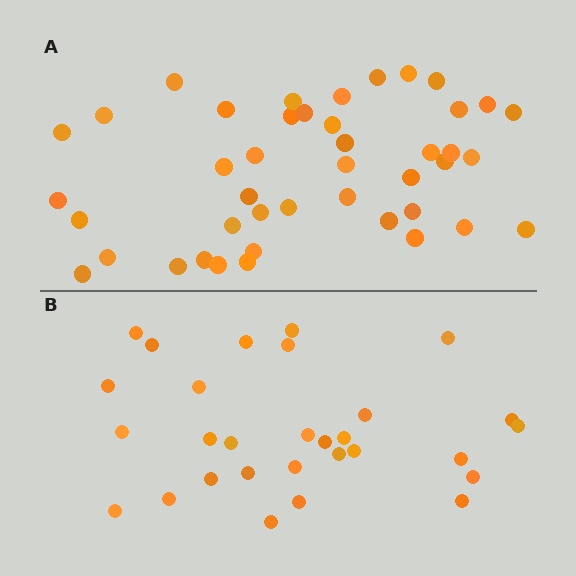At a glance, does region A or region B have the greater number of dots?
Region A (the top region) has more dots.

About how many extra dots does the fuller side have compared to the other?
Region A has approximately 15 more dots than region B.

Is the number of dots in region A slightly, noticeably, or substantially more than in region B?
Region A has substantially more. The ratio is roughly 1.5 to 1.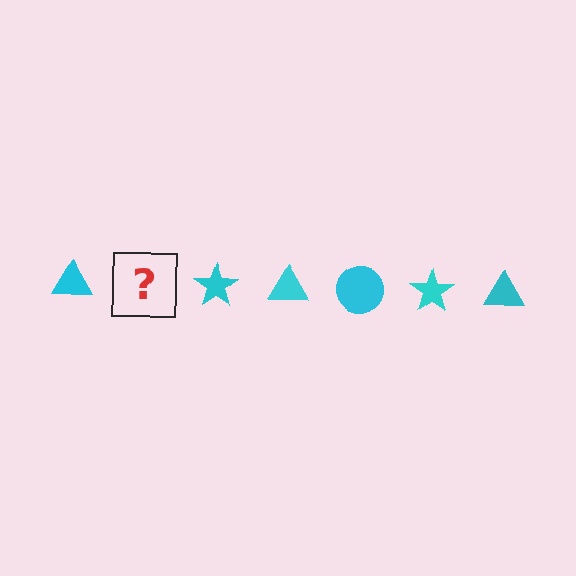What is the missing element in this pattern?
The missing element is a cyan circle.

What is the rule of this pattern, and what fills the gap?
The rule is that the pattern cycles through triangle, circle, star shapes in cyan. The gap should be filled with a cyan circle.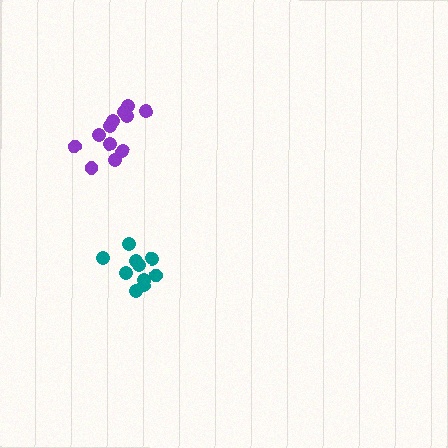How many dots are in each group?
Group 1: 12 dots, Group 2: 10 dots (22 total).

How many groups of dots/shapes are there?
There are 2 groups.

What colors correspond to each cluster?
The clusters are colored: purple, teal.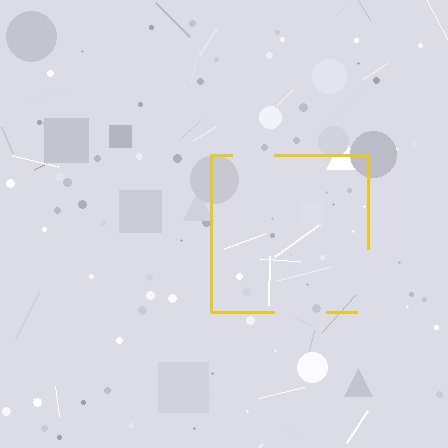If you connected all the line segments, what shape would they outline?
They would outline a square.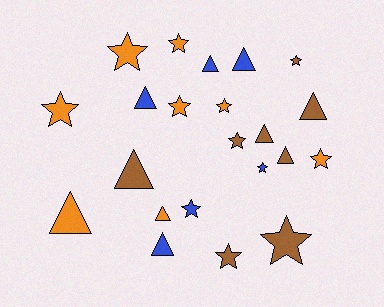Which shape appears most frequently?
Star, with 12 objects.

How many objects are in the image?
There are 22 objects.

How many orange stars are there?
There are 6 orange stars.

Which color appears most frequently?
Brown, with 8 objects.